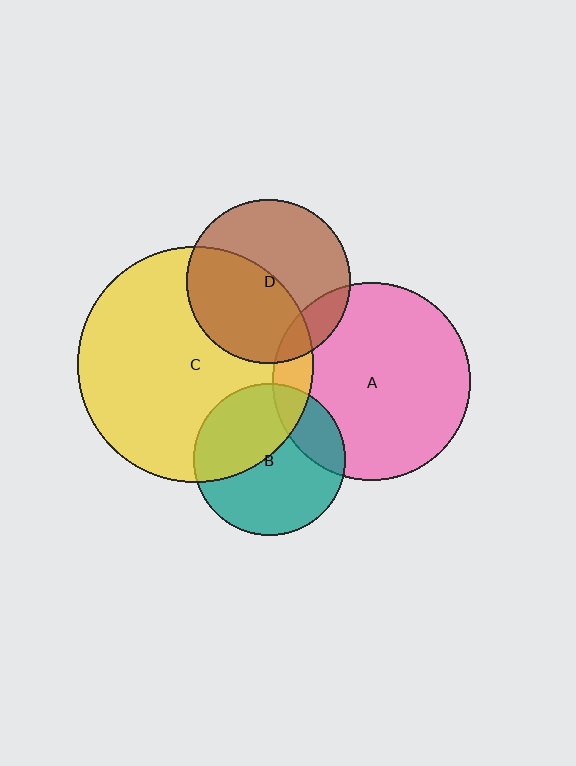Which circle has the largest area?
Circle C (yellow).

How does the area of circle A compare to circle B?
Approximately 1.7 times.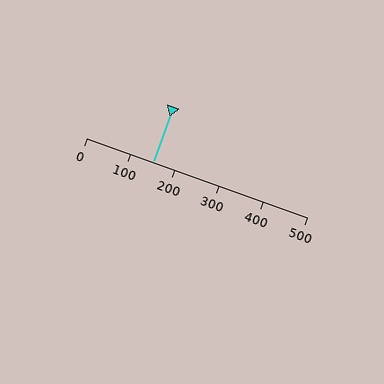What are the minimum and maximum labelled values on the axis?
The axis runs from 0 to 500.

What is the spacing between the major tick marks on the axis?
The major ticks are spaced 100 apart.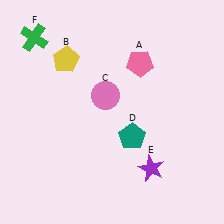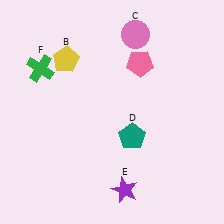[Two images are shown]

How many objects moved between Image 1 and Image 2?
3 objects moved between the two images.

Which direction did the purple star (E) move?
The purple star (E) moved left.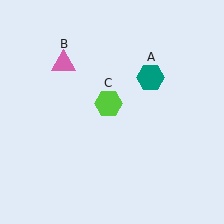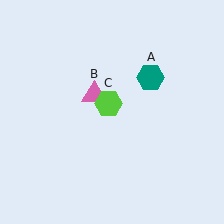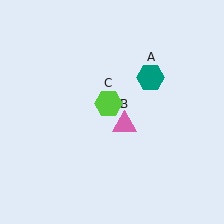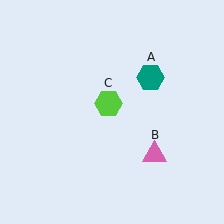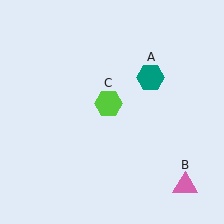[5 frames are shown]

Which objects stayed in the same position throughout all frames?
Teal hexagon (object A) and lime hexagon (object C) remained stationary.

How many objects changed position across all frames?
1 object changed position: pink triangle (object B).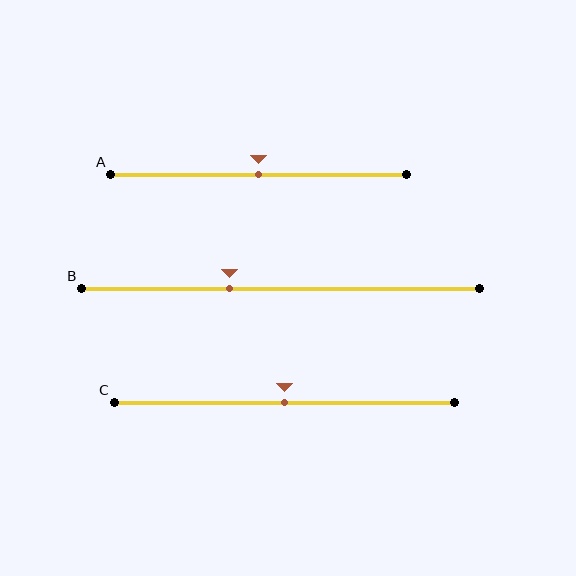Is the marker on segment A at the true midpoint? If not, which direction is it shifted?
Yes, the marker on segment A is at the true midpoint.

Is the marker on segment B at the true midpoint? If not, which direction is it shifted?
No, the marker on segment B is shifted to the left by about 13% of the segment length.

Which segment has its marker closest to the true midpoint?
Segment A has its marker closest to the true midpoint.